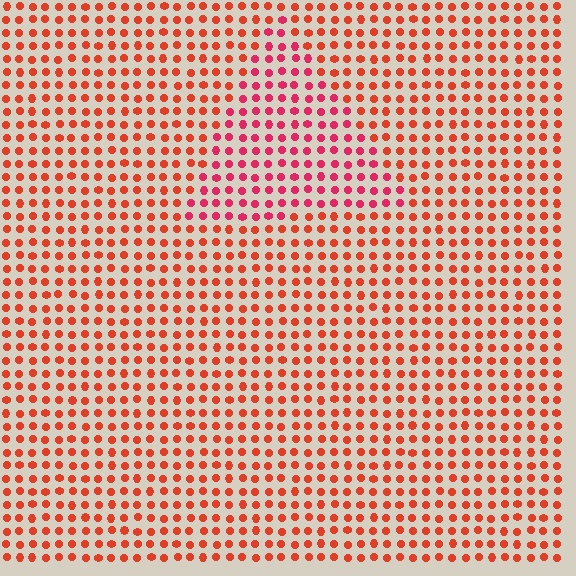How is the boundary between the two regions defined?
The boundary is defined purely by a slight shift in hue (about 27 degrees). Spacing, size, and orientation are identical on both sides.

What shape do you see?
I see a triangle.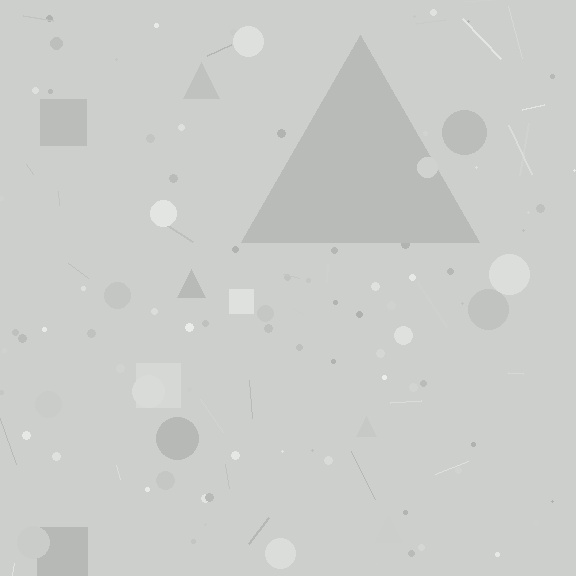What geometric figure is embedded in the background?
A triangle is embedded in the background.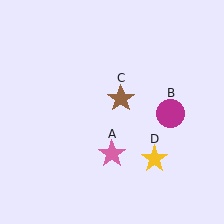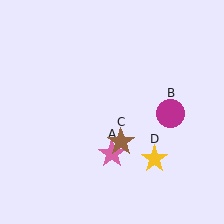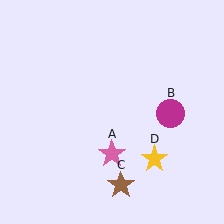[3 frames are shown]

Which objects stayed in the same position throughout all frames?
Pink star (object A) and magenta circle (object B) and yellow star (object D) remained stationary.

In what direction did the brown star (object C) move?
The brown star (object C) moved down.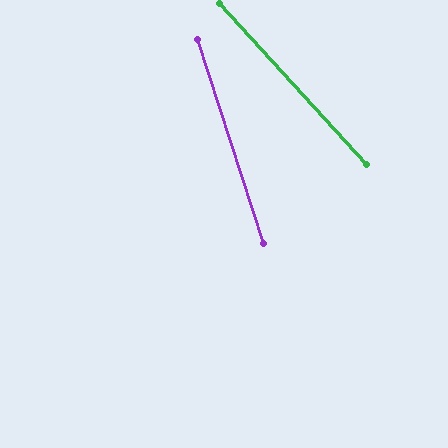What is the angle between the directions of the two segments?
Approximately 25 degrees.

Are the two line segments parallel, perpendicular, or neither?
Neither parallel nor perpendicular — they differ by about 25°.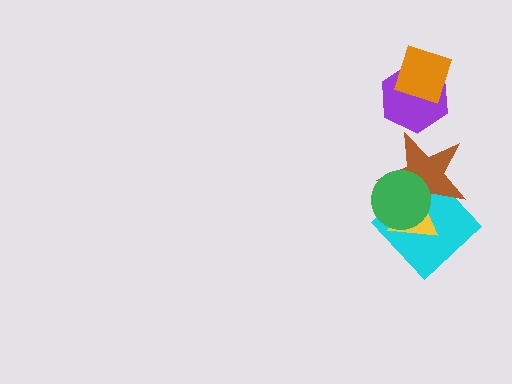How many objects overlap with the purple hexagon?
1 object overlaps with the purple hexagon.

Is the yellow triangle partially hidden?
Yes, it is partially covered by another shape.